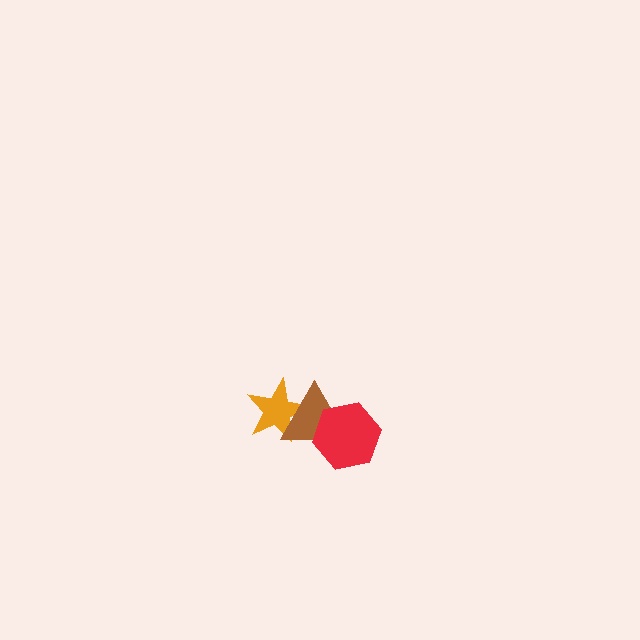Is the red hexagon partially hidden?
No, no other shape covers it.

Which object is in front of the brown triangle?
The red hexagon is in front of the brown triangle.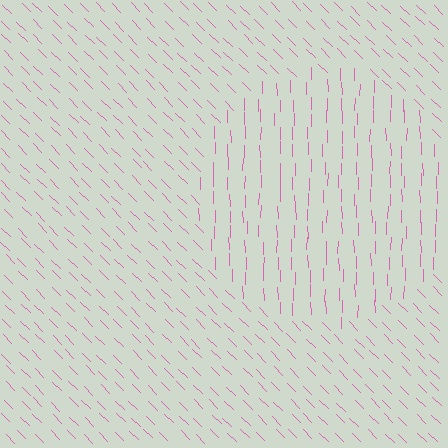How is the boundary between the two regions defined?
The boundary is defined purely by a change in line orientation (approximately 45 degrees difference). All lines are the same color and thickness.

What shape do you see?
I see a circle.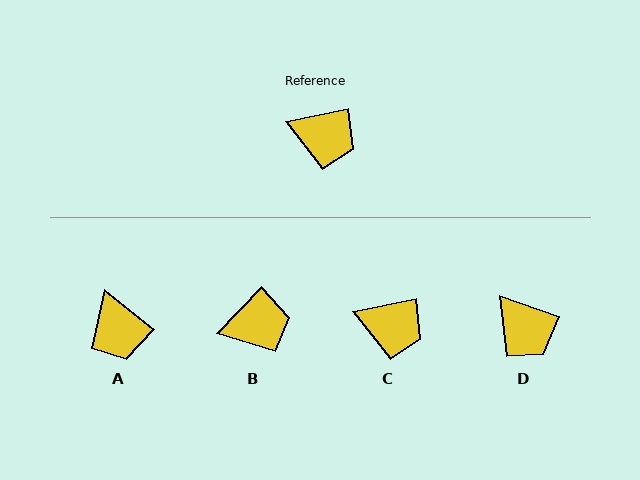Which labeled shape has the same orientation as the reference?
C.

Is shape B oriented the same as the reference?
No, it is off by about 35 degrees.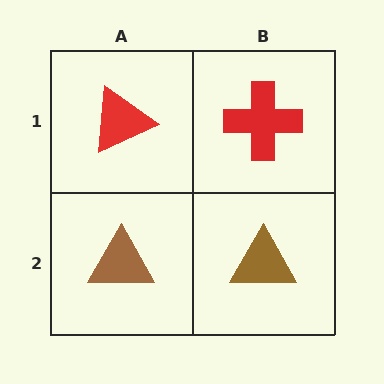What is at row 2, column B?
A brown triangle.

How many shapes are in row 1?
2 shapes.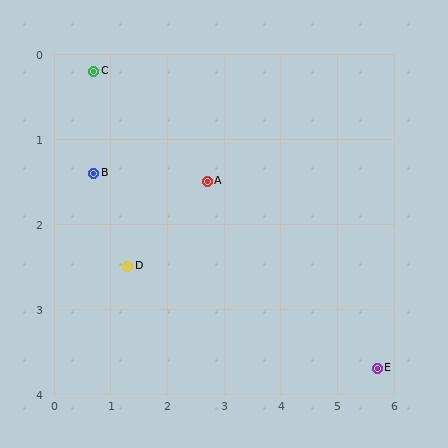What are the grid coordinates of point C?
Point C is at approximately (0.7, 0.2).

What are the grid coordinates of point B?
Point B is at approximately (0.7, 1.4).